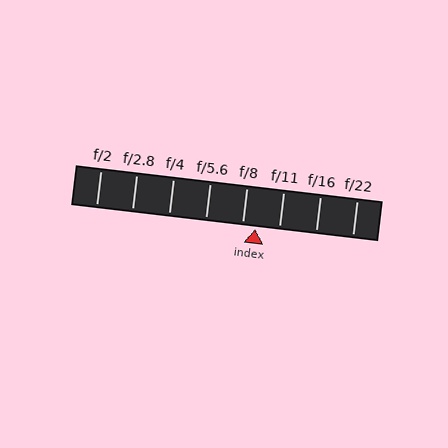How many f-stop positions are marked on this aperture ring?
There are 8 f-stop positions marked.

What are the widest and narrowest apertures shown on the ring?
The widest aperture shown is f/2 and the narrowest is f/22.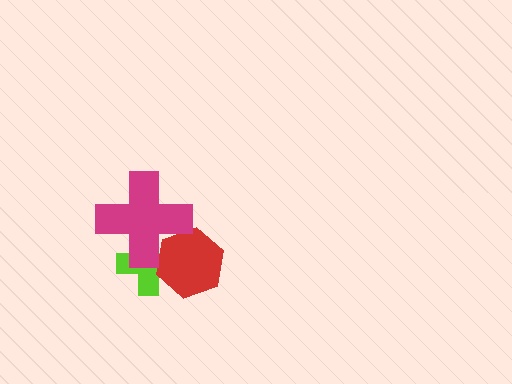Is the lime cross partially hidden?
Yes, it is partially covered by another shape.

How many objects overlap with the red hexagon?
2 objects overlap with the red hexagon.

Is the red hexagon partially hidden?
Yes, it is partially covered by another shape.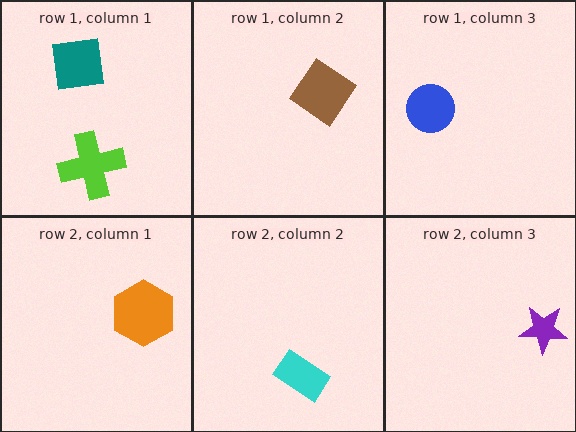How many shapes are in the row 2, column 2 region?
1.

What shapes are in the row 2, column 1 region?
The orange hexagon.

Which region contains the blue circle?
The row 1, column 3 region.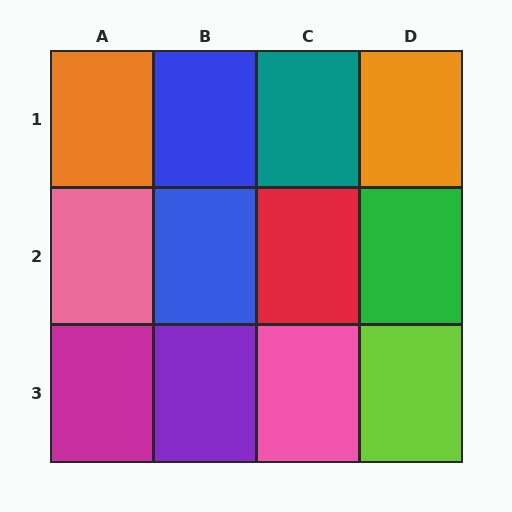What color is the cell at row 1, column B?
Blue.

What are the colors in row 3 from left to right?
Magenta, purple, pink, lime.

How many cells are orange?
2 cells are orange.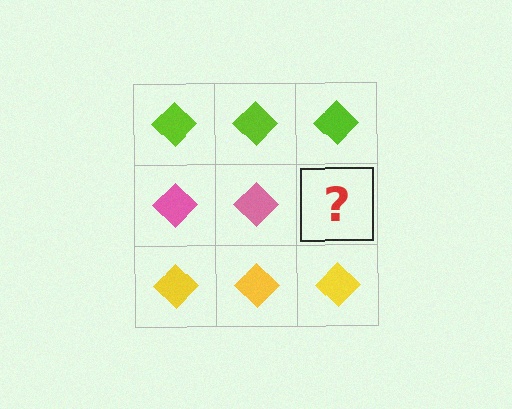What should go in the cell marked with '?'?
The missing cell should contain a pink diamond.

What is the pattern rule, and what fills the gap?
The rule is that each row has a consistent color. The gap should be filled with a pink diamond.